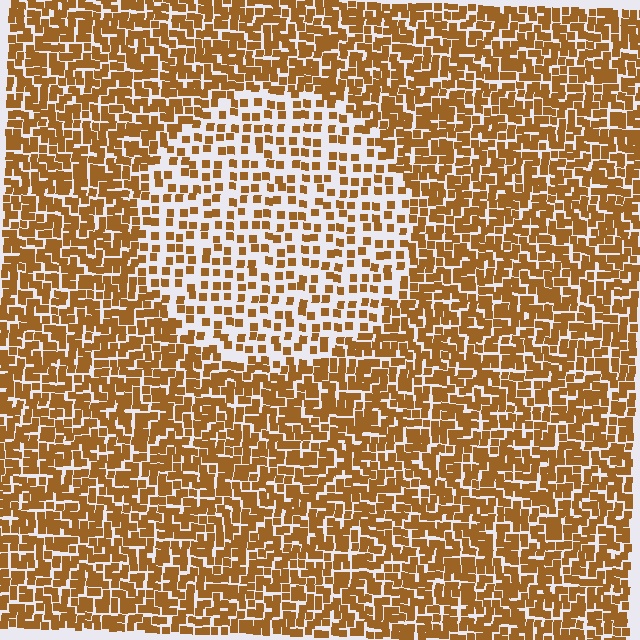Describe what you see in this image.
The image contains small brown elements arranged at two different densities. A circle-shaped region is visible where the elements are less densely packed than the surrounding area.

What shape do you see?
I see a circle.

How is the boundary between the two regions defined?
The boundary is defined by a change in element density (approximately 2.1x ratio). All elements are the same color, size, and shape.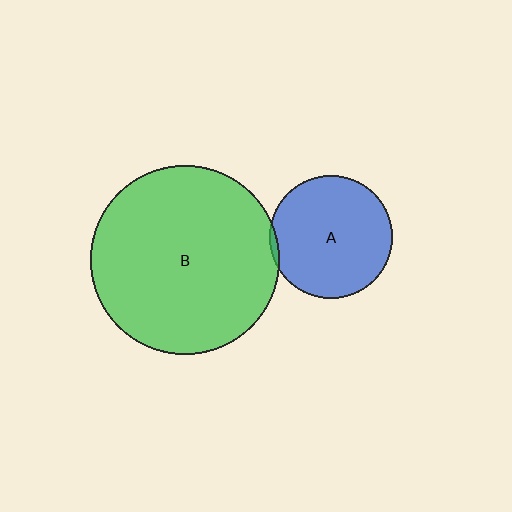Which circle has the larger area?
Circle B (green).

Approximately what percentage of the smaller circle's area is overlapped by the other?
Approximately 5%.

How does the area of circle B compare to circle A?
Approximately 2.4 times.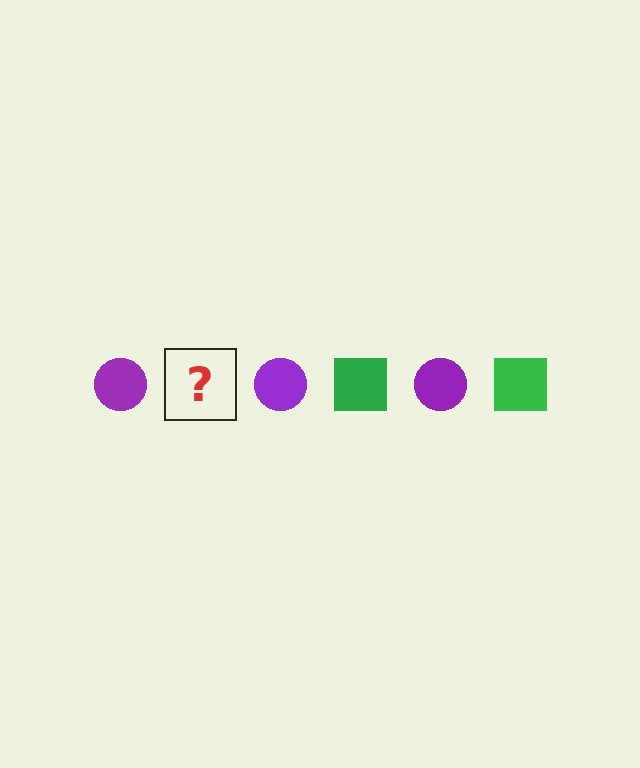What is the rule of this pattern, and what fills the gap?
The rule is that the pattern alternates between purple circle and green square. The gap should be filled with a green square.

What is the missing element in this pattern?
The missing element is a green square.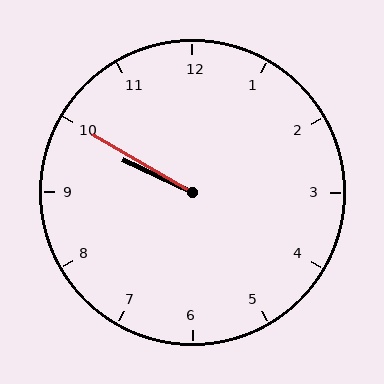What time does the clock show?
9:50.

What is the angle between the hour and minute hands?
Approximately 5 degrees.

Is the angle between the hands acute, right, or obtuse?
It is acute.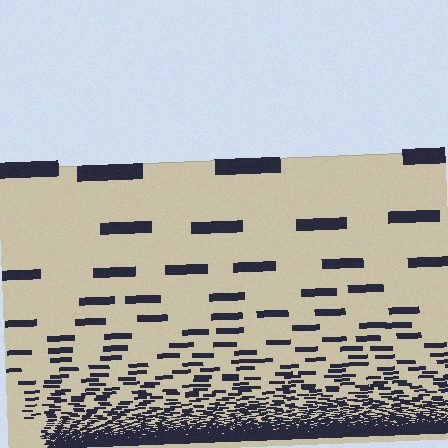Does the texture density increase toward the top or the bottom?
Density increases toward the bottom.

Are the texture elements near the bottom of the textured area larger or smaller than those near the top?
Smaller. The gradient is inverted — elements near the bottom are smaller and denser.